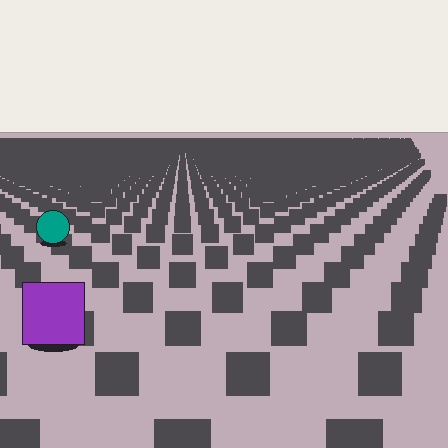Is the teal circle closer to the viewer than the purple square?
No. The purple square is closer — you can tell from the texture gradient: the ground texture is coarser near it.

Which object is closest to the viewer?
The purple square is closest. The texture marks near it are larger and more spread out.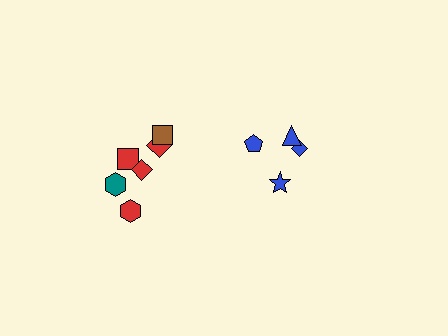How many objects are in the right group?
There are 4 objects.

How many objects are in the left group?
There are 6 objects.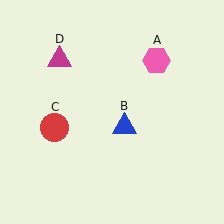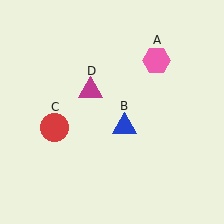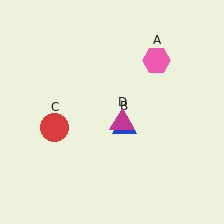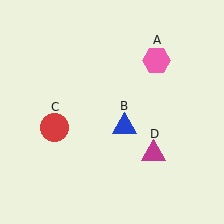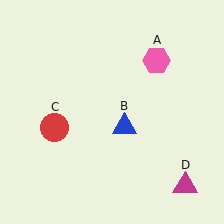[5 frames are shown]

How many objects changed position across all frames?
1 object changed position: magenta triangle (object D).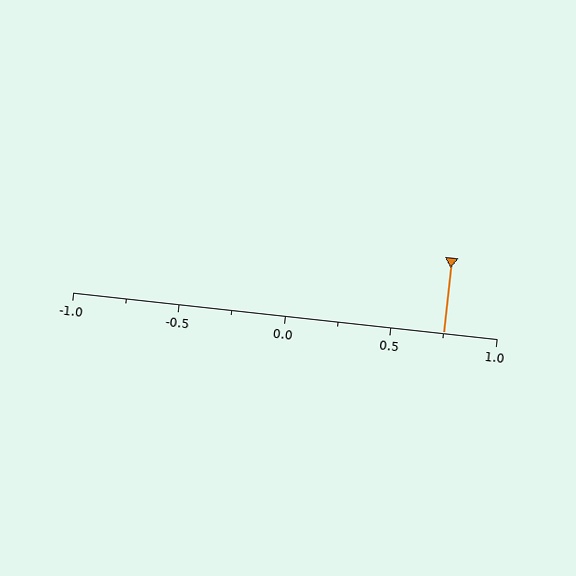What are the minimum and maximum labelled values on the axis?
The axis runs from -1.0 to 1.0.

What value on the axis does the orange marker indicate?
The marker indicates approximately 0.75.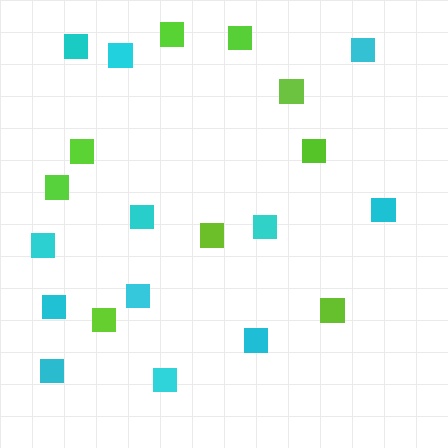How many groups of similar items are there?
There are 2 groups: one group of lime squares (9) and one group of cyan squares (12).